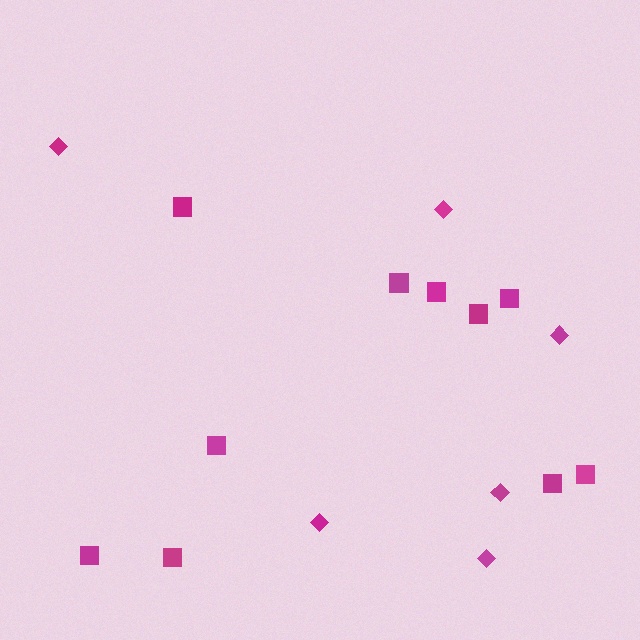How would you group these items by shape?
There are 2 groups: one group of diamonds (6) and one group of squares (10).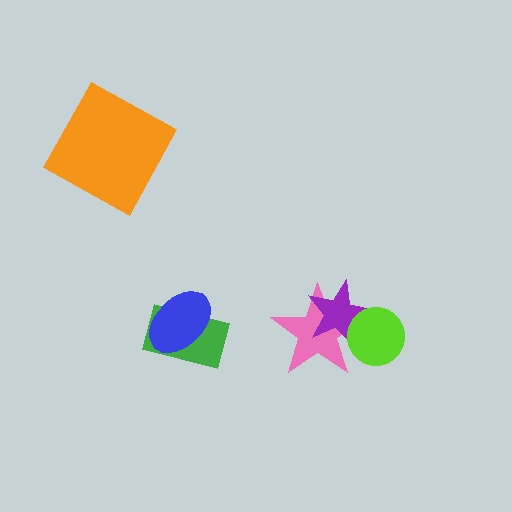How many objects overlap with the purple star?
2 objects overlap with the purple star.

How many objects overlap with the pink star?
2 objects overlap with the pink star.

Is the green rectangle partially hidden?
Yes, it is partially covered by another shape.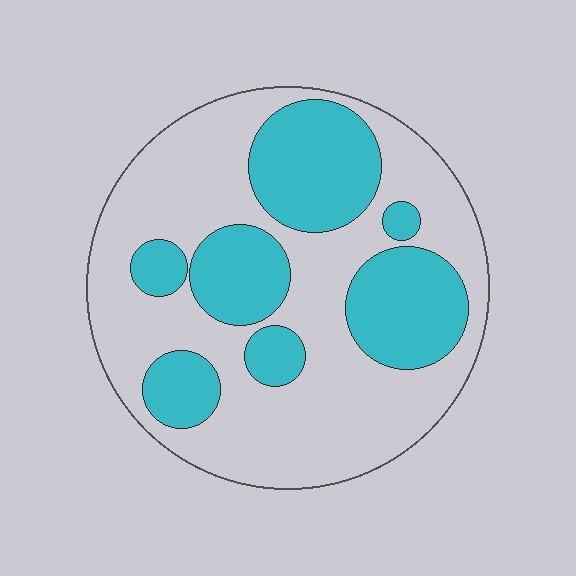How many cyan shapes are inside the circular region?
7.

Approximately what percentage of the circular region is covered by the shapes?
Approximately 35%.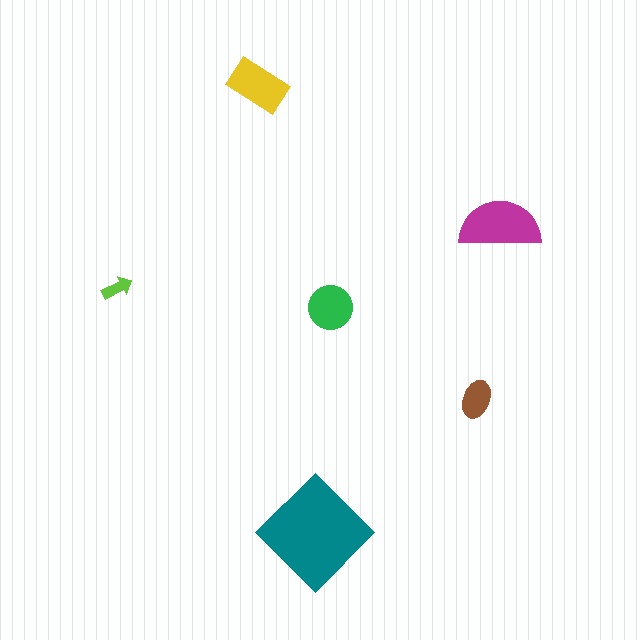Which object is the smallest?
The lime arrow.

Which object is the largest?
The teal diamond.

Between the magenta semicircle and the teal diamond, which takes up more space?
The teal diamond.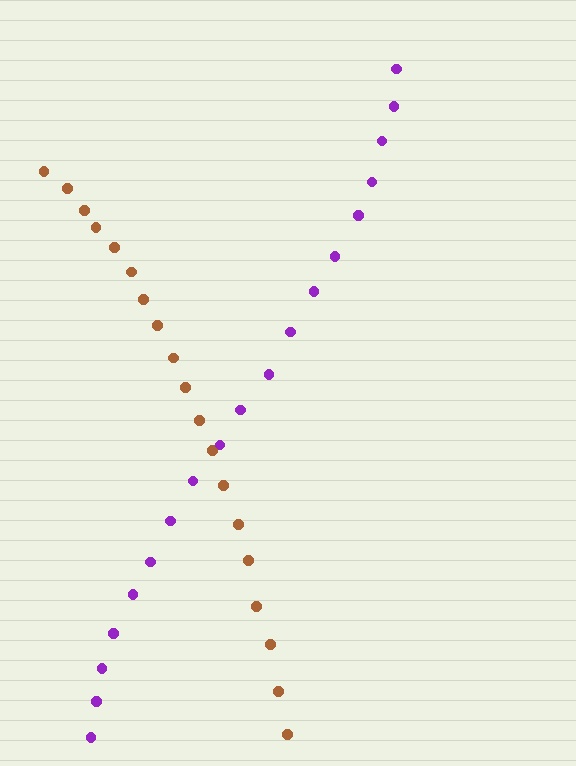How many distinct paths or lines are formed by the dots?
There are 2 distinct paths.